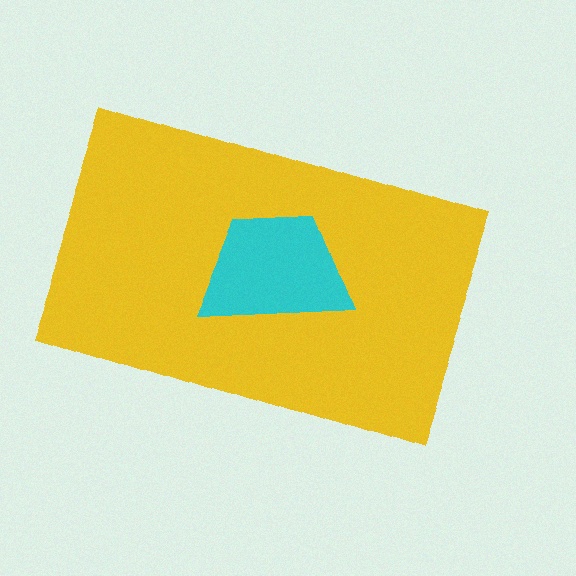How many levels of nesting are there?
2.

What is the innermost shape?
The cyan trapezoid.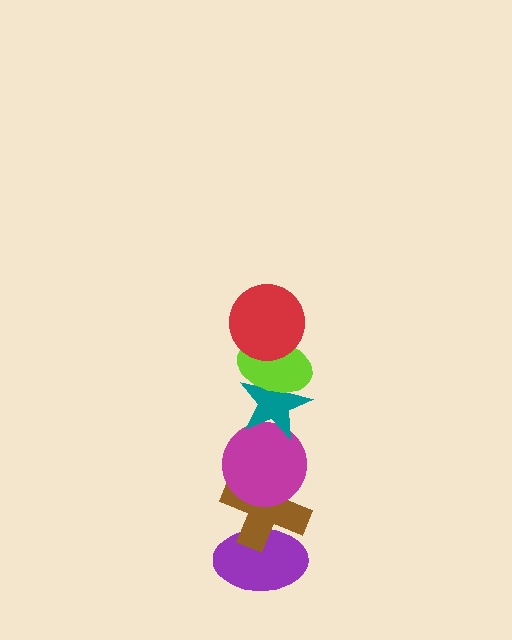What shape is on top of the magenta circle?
The teal star is on top of the magenta circle.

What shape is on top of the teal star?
The lime ellipse is on top of the teal star.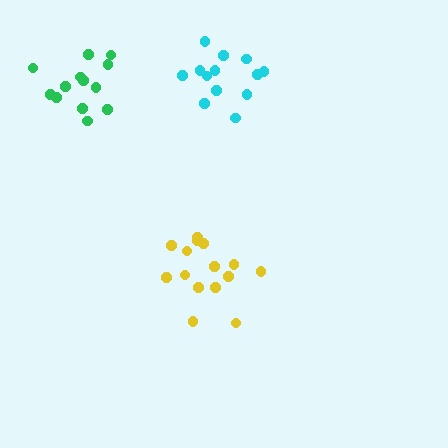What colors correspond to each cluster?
The clusters are colored: cyan, green, yellow.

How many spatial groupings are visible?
There are 3 spatial groupings.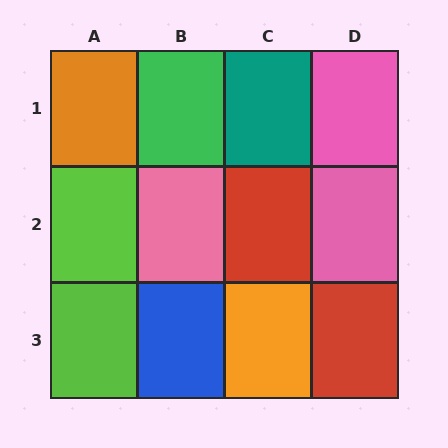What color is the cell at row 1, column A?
Orange.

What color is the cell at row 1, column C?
Teal.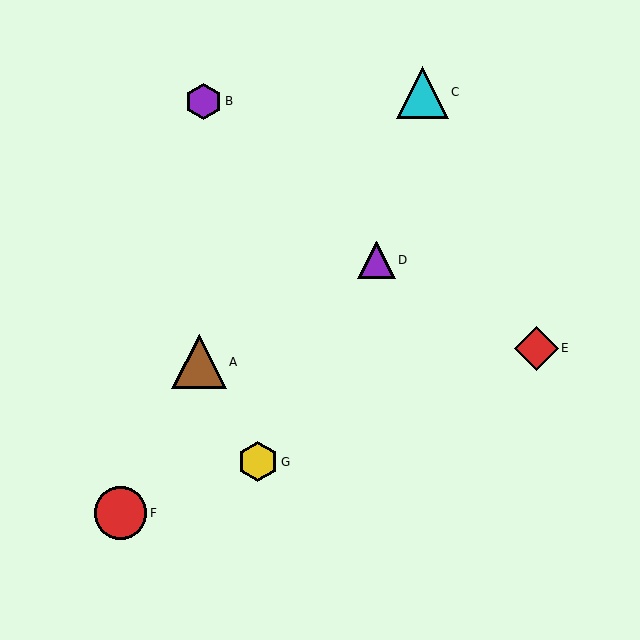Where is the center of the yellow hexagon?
The center of the yellow hexagon is at (258, 462).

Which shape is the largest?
The brown triangle (labeled A) is the largest.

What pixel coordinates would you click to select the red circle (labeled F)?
Click at (121, 513) to select the red circle F.